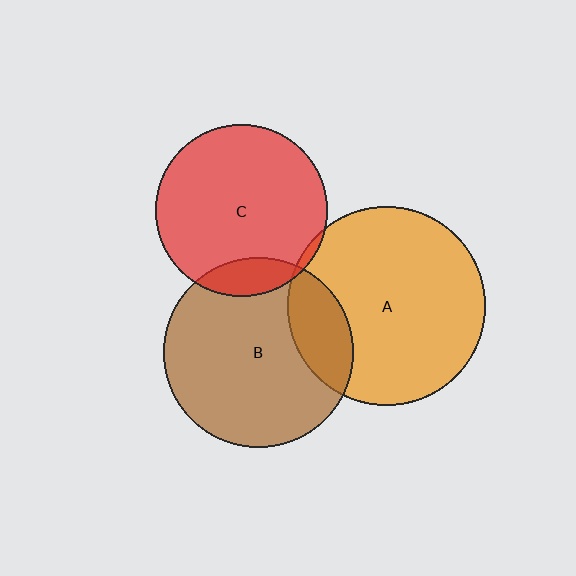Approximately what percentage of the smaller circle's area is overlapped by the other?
Approximately 15%.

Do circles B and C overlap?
Yes.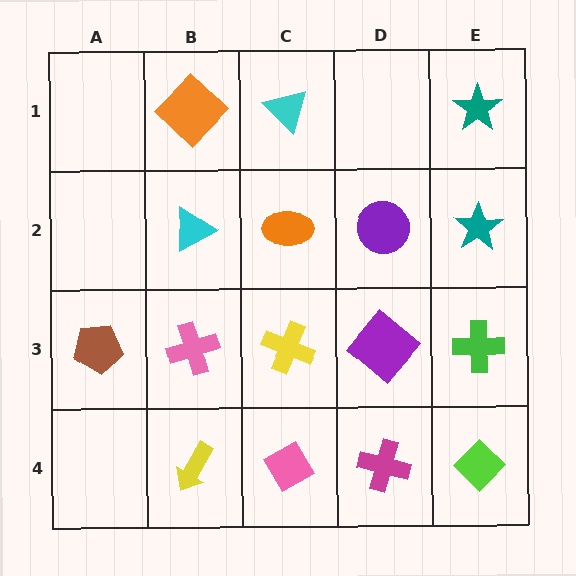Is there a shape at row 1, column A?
No, that cell is empty.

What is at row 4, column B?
A yellow arrow.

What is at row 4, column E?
A lime diamond.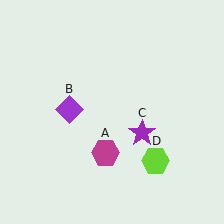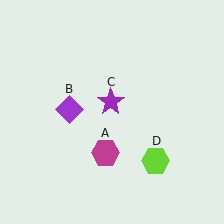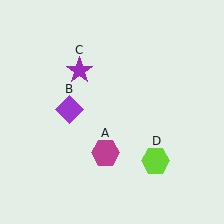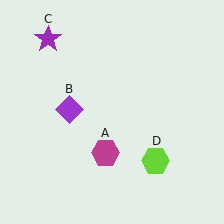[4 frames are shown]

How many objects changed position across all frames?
1 object changed position: purple star (object C).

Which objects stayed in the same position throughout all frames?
Magenta hexagon (object A) and purple diamond (object B) and lime hexagon (object D) remained stationary.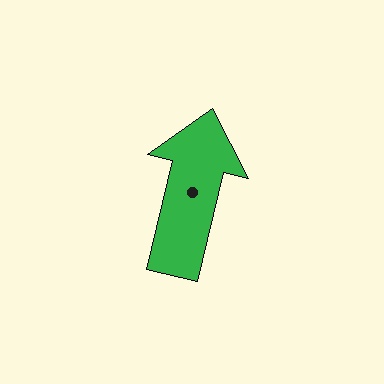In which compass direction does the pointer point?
North.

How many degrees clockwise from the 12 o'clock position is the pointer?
Approximately 14 degrees.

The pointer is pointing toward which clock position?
Roughly 12 o'clock.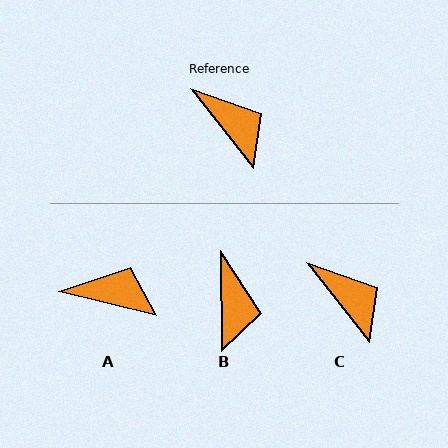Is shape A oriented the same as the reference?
No, it is off by about 37 degrees.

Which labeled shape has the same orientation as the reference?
C.